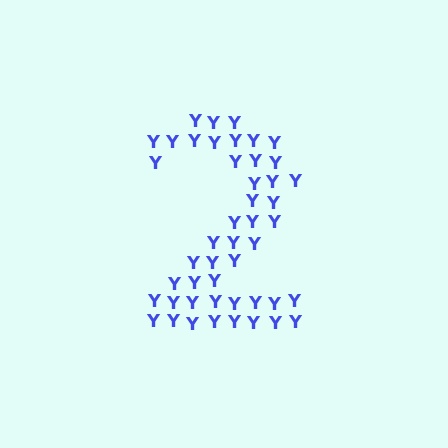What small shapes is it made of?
It is made of small letter Y's.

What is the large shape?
The large shape is the digit 2.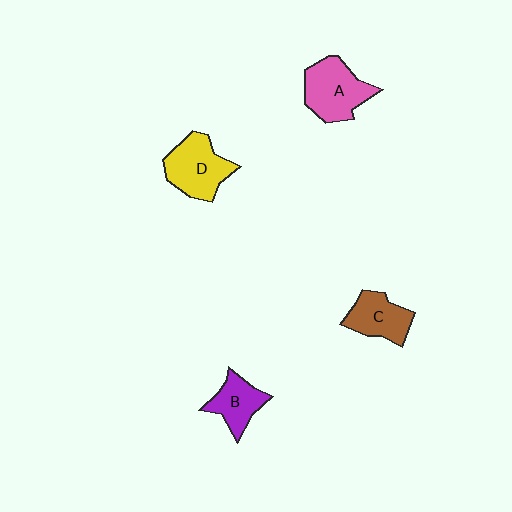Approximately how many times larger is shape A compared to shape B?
Approximately 1.5 times.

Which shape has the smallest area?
Shape B (purple).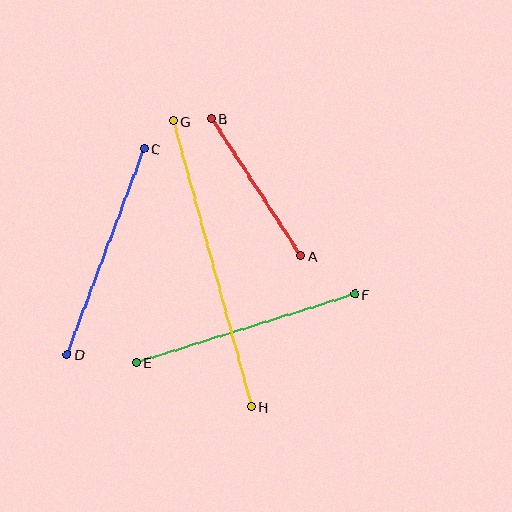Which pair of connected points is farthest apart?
Points G and H are farthest apart.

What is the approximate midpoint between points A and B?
The midpoint is at approximately (256, 187) pixels.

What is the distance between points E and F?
The distance is approximately 229 pixels.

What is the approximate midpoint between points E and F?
The midpoint is at approximately (246, 328) pixels.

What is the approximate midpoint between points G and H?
The midpoint is at approximately (212, 264) pixels.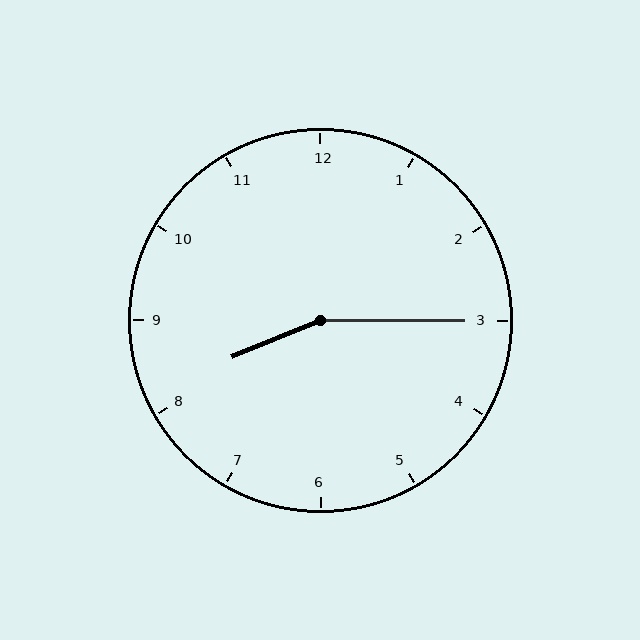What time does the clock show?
8:15.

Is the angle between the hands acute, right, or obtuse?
It is obtuse.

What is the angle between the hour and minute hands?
Approximately 158 degrees.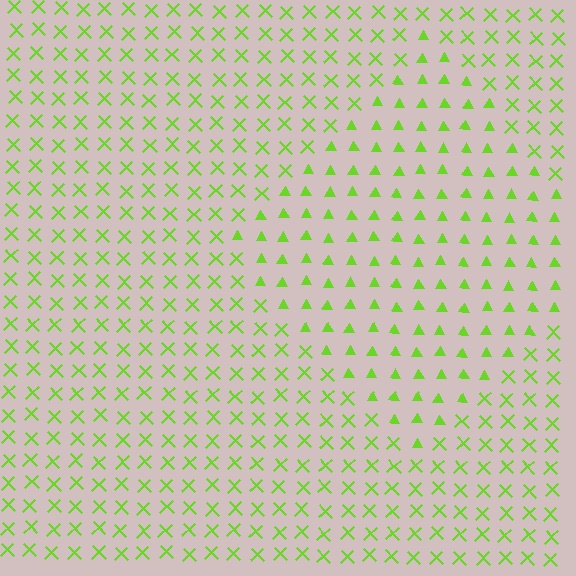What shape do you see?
I see a diamond.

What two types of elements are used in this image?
The image uses triangles inside the diamond region and X marks outside it.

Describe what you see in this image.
The image is filled with small lime elements arranged in a uniform grid. A diamond-shaped region contains triangles, while the surrounding area contains X marks. The boundary is defined purely by the change in element shape.